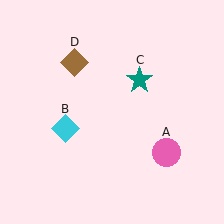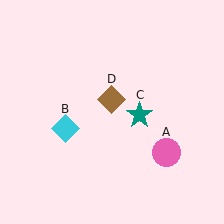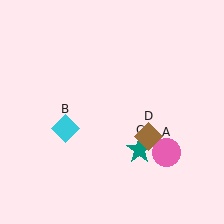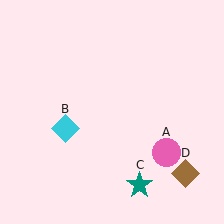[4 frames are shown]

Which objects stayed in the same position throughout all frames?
Pink circle (object A) and cyan diamond (object B) remained stationary.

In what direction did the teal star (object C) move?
The teal star (object C) moved down.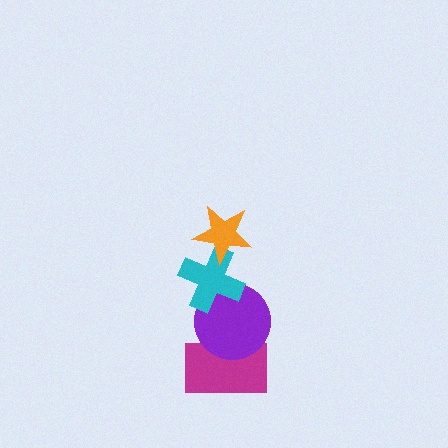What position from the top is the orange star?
The orange star is 1st from the top.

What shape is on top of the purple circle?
The cyan cross is on top of the purple circle.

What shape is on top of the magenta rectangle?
The purple circle is on top of the magenta rectangle.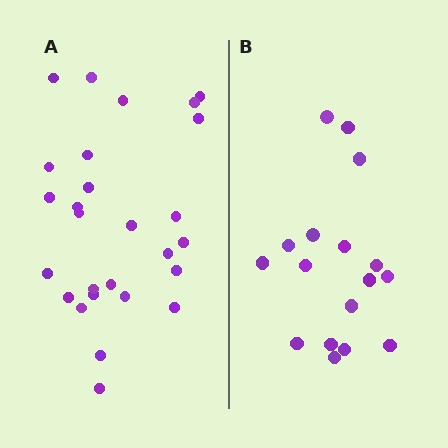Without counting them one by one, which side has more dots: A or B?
Region A (the left region) has more dots.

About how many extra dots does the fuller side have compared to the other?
Region A has roughly 10 or so more dots than region B.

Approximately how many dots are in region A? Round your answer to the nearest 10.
About 30 dots. (The exact count is 27, which rounds to 30.)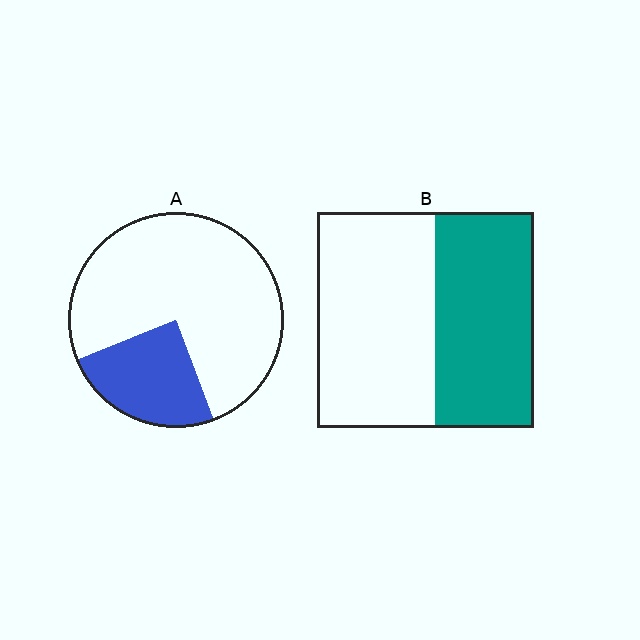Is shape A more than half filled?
No.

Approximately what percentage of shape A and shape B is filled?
A is approximately 25% and B is approximately 45%.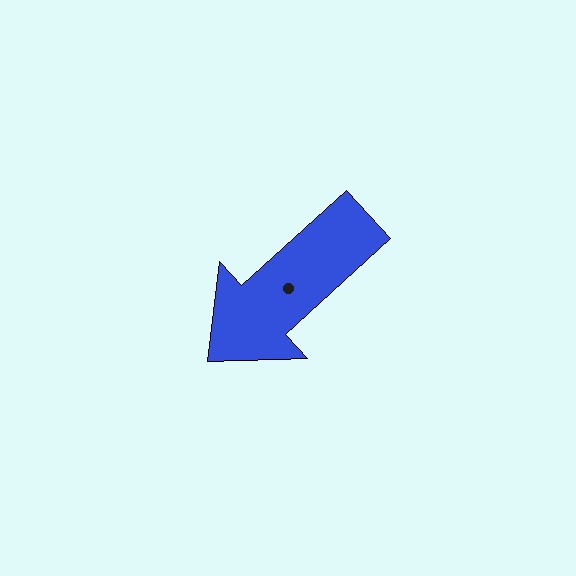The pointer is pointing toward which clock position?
Roughly 8 o'clock.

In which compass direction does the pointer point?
Southwest.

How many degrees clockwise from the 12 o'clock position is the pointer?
Approximately 228 degrees.